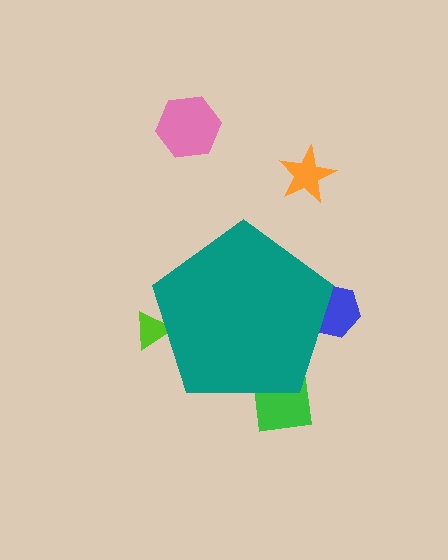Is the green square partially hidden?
Yes, the green square is partially hidden behind the teal pentagon.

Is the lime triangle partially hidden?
Yes, the lime triangle is partially hidden behind the teal pentagon.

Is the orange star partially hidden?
No, the orange star is fully visible.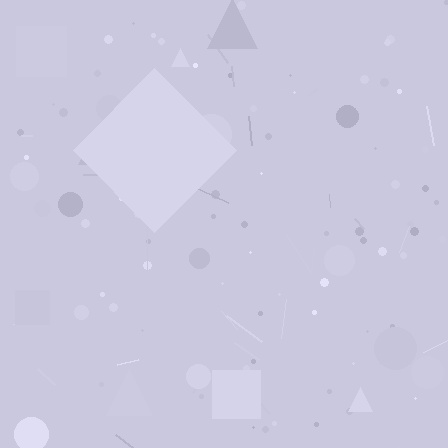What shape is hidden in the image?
A diamond is hidden in the image.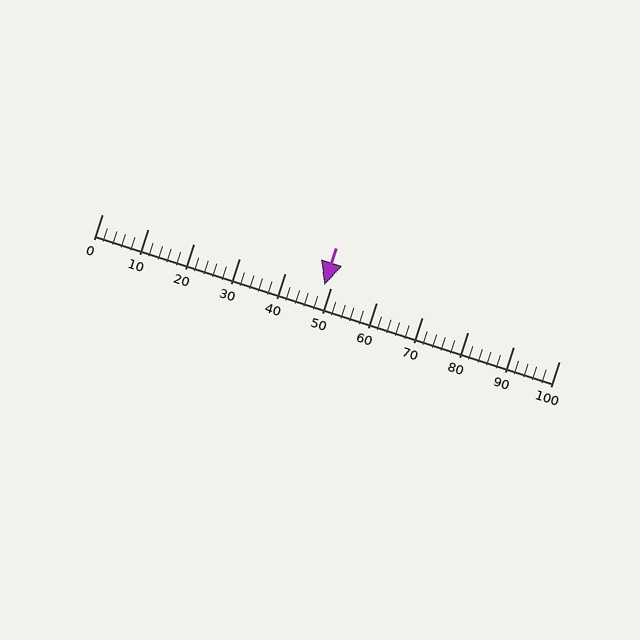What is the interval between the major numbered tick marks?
The major tick marks are spaced 10 units apart.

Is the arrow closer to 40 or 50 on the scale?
The arrow is closer to 50.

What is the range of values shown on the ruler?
The ruler shows values from 0 to 100.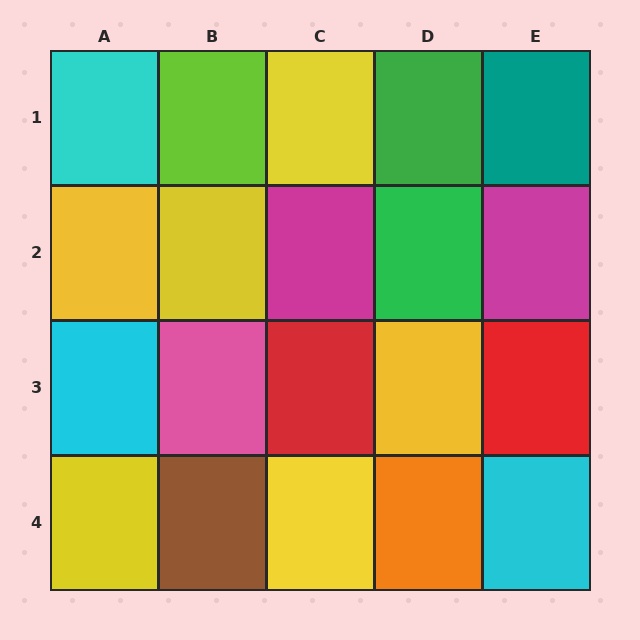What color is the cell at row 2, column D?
Green.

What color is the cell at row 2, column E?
Magenta.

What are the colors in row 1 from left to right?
Cyan, lime, yellow, green, teal.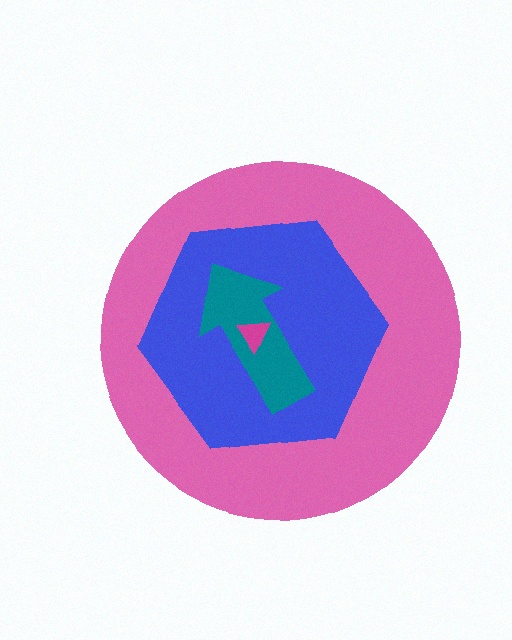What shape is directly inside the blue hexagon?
The teal arrow.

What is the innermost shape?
The magenta triangle.